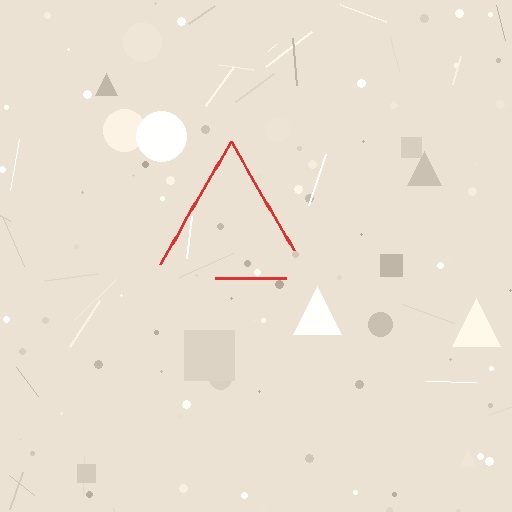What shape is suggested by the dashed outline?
The dashed outline suggests a triangle.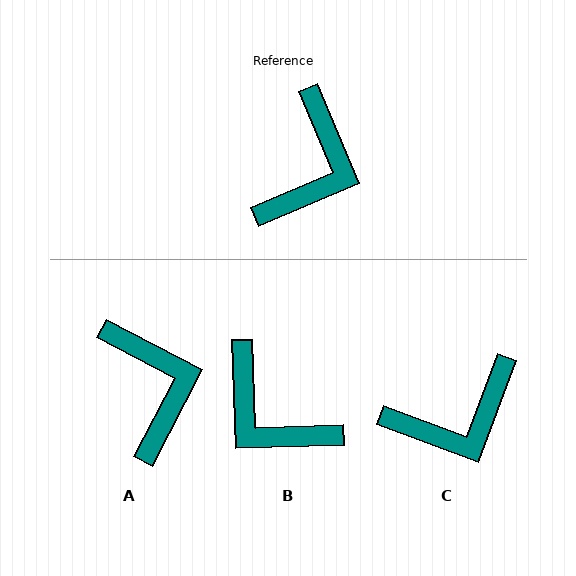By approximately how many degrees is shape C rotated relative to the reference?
Approximately 43 degrees clockwise.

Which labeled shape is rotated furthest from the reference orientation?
B, about 111 degrees away.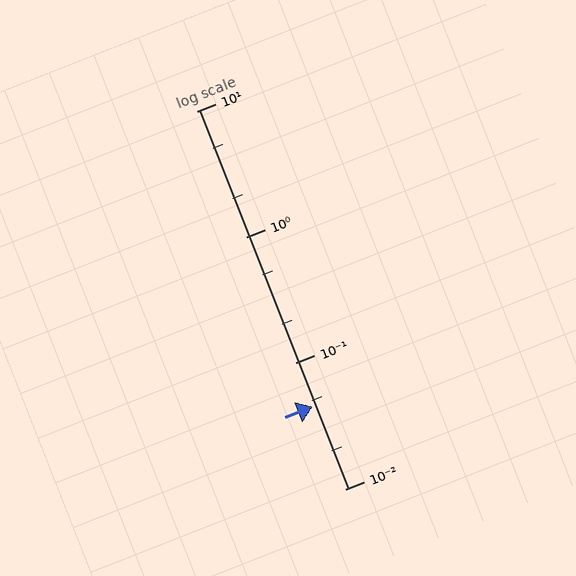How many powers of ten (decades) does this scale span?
The scale spans 3 decades, from 0.01 to 10.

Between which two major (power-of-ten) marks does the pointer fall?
The pointer is between 0.01 and 0.1.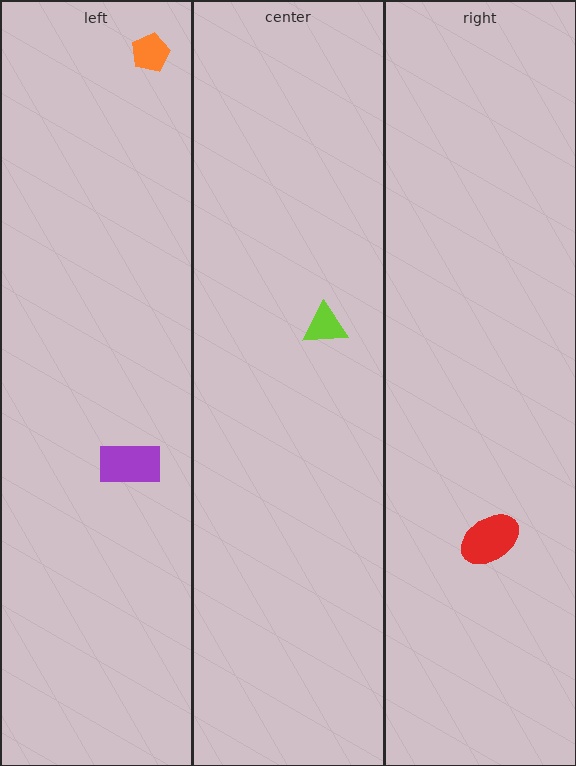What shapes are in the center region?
The lime triangle.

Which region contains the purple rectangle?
The left region.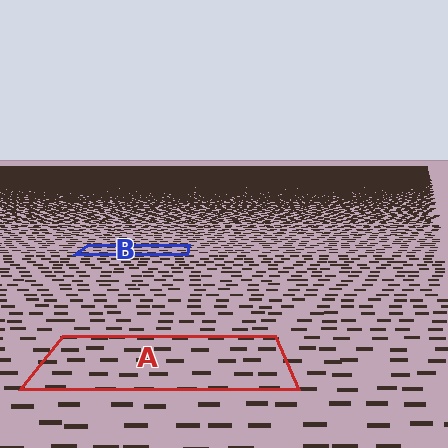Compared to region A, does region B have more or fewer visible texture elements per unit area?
Region B has more texture elements per unit area — they are packed more densely because it is farther away.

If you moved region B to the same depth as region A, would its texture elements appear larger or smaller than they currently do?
They would appear larger. At a closer depth, the same texture elements are projected at a bigger on-screen size.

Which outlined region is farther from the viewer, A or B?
Region B is farther from the viewer — the texture elements inside it appear smaller and more densely packed.